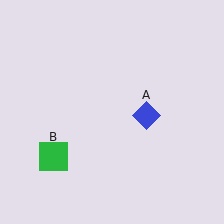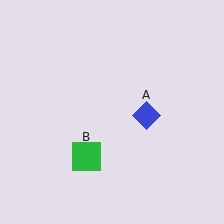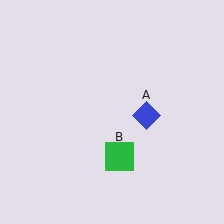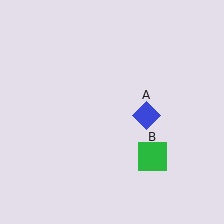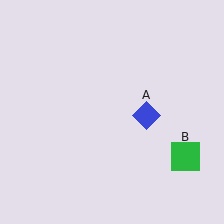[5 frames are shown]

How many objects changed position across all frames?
1 object changed position: green square (object B).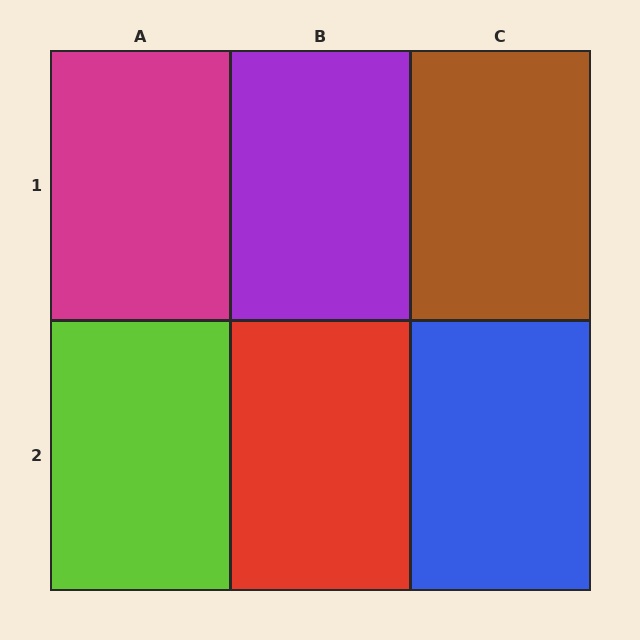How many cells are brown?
1 cell is brown.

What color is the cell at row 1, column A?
Magenta.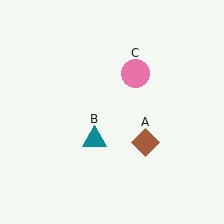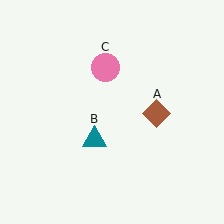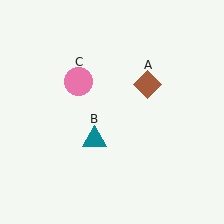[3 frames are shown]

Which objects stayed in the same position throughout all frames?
Teal triangle (object B) remained stationary.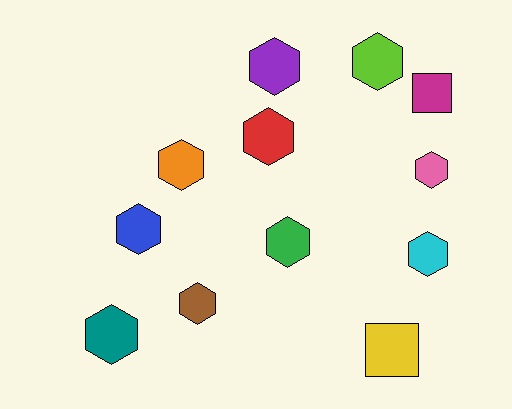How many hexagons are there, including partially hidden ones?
There are 10 hexagons.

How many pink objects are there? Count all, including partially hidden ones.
There is 1 pink object.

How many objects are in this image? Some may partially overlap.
There are 12 objects.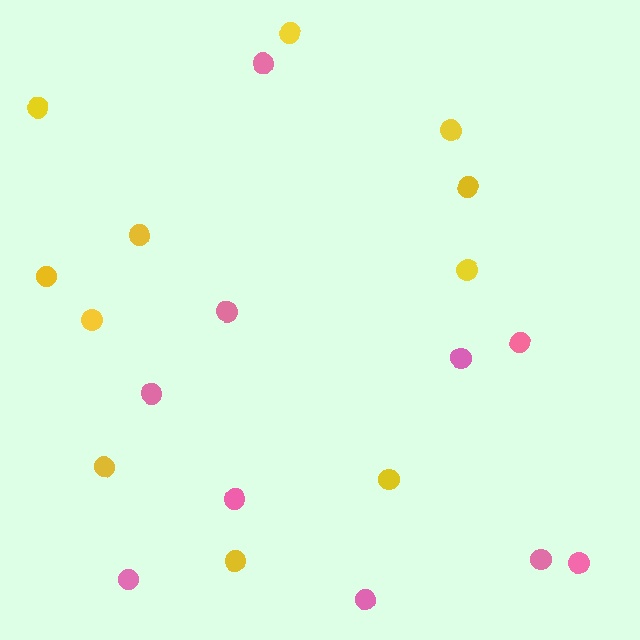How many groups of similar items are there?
There are 2 groups: one group of yellow circles (11) and one group of pink circles (10).